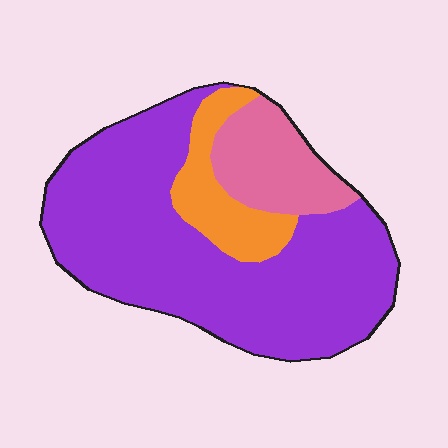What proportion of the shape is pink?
Pink covers around 15% of the shape.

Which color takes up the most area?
Purple, at roughly 70%.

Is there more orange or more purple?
Purple.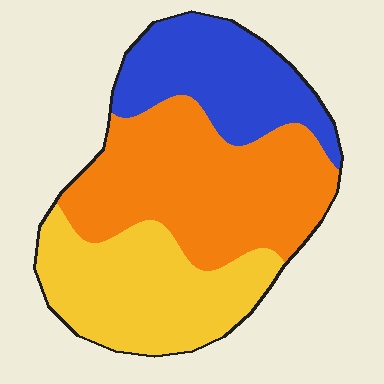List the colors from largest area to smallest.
From largest to smallest: orange, yellow, blue.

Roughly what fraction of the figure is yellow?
Yellow takes up between a quarter and a half of the figure.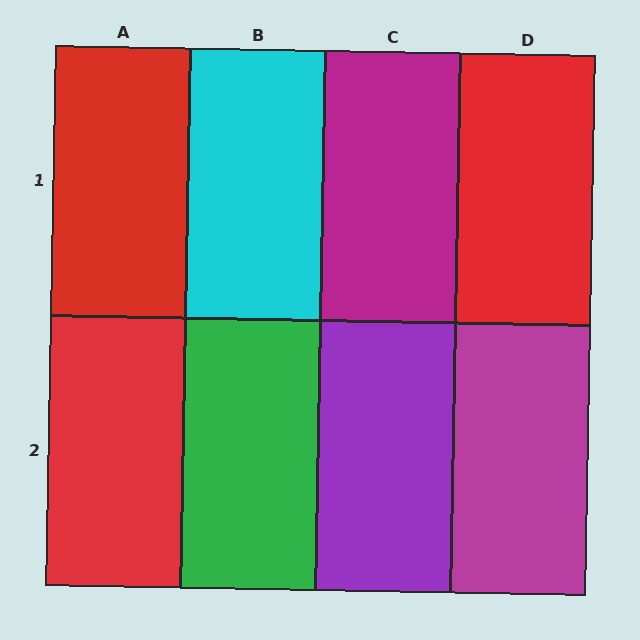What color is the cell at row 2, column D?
Magenta.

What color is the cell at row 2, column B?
Green.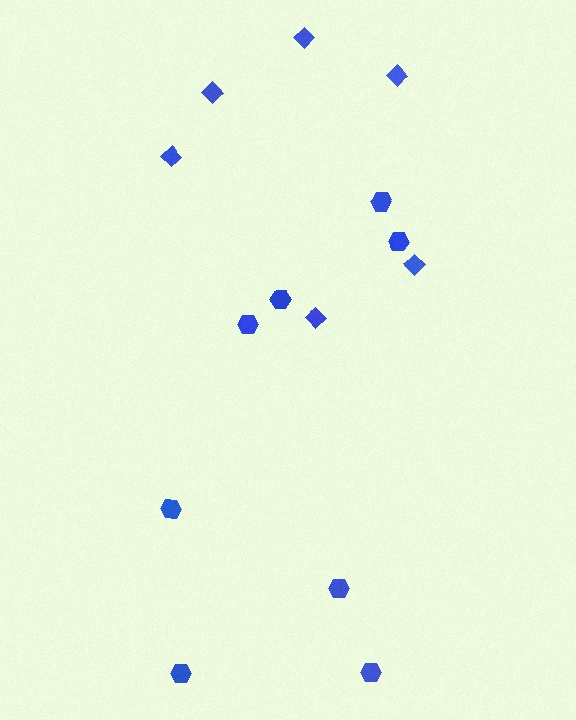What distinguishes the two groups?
There are 2 groups: one group of hexagons (8) and one group of diamonds (6).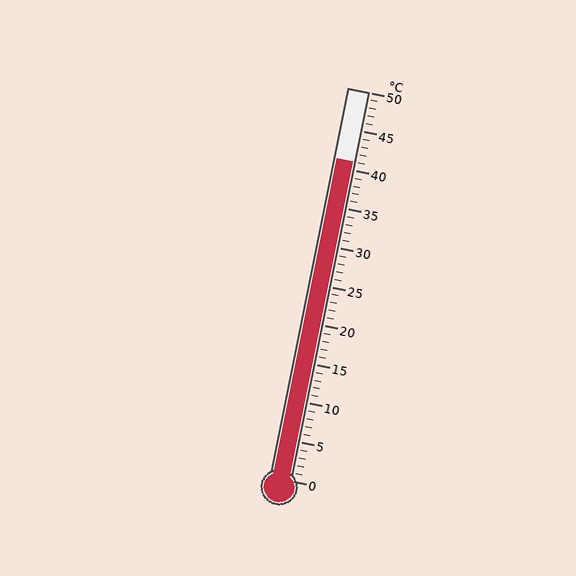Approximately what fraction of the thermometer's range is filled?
The thermometer is filled to approximately 80% of its range.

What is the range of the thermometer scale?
The thermometer scale ranges from 0°C to 50°C.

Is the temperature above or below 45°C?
The temperature is below 45°C.